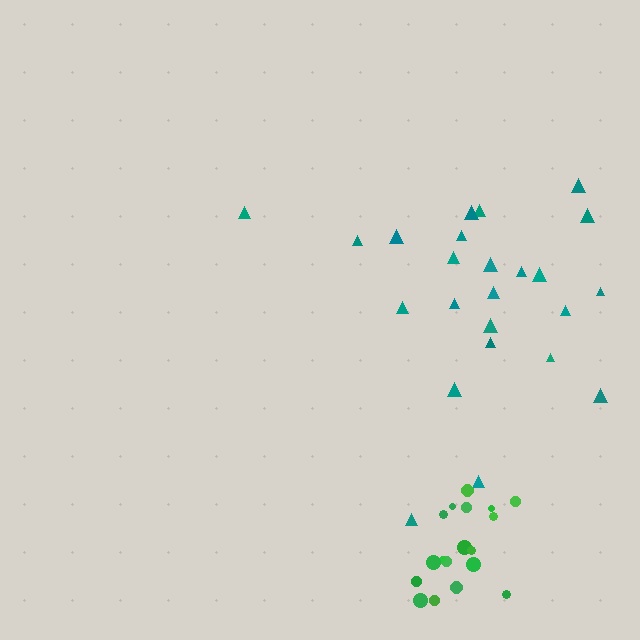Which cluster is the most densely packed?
Green.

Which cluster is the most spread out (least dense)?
Teal.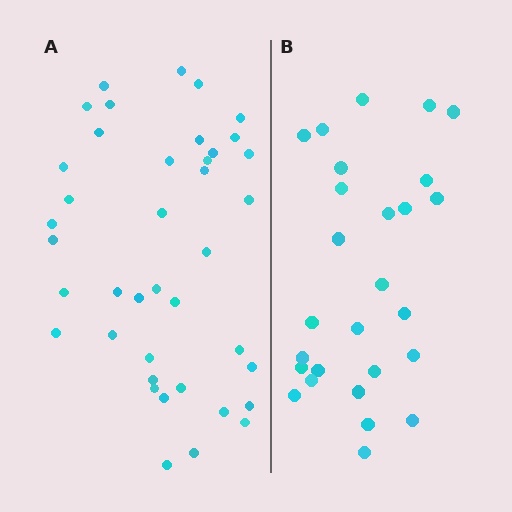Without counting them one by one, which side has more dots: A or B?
Region A (the left region) has more dots.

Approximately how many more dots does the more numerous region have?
Region A has approximately 15 more dots than region B.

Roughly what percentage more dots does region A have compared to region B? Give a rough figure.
About 50% more.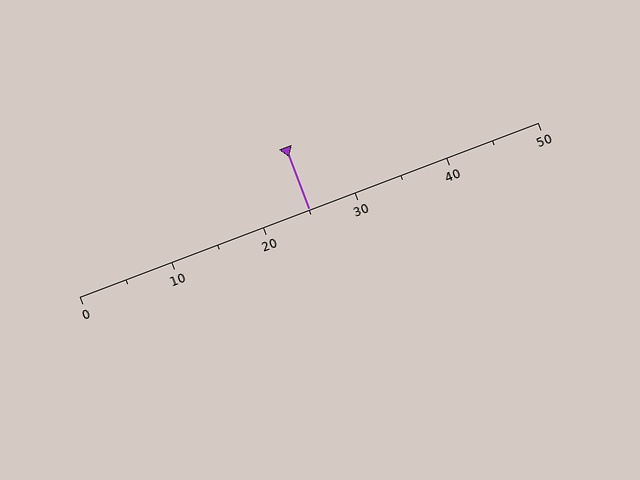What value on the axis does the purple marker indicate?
The marker indicates approximately 25.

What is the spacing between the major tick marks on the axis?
The major ticks are spaced 10 apart.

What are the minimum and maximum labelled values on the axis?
The axis runs from 0 to 50.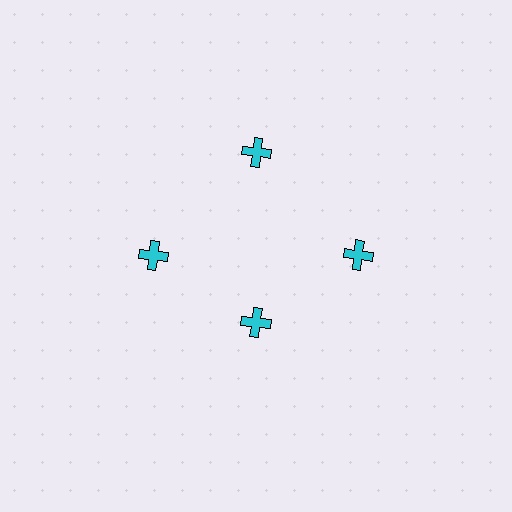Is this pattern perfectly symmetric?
No. The 4 cyan crosses are arranged in a ring, but one element near the 6 o'clock position is pulled inward toward the center, breaking the 4-fold rotational symmetry.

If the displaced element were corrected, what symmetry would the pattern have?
It would have 4-fold rotational symmetry — the pattern would map onto itself every 90 degrees.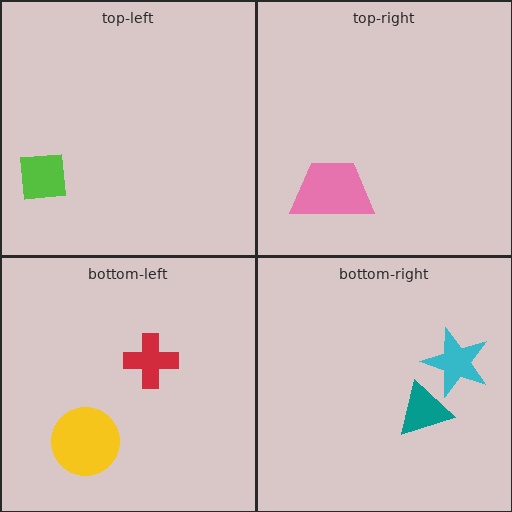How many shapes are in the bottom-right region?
2.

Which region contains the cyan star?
The bottom-right region.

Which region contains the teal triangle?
The bottom-right region.